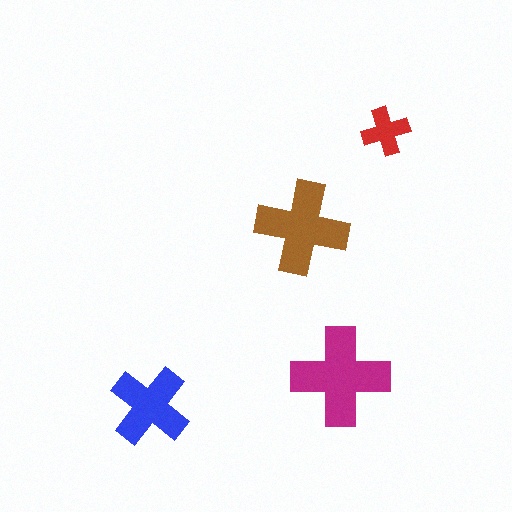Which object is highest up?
The red cross is topmost.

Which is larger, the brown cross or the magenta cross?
The magenta one.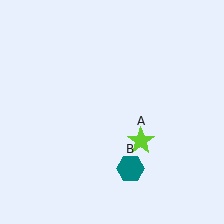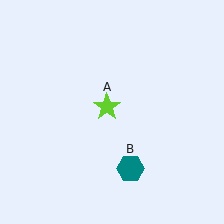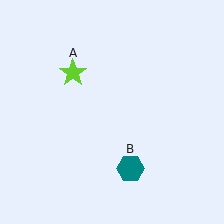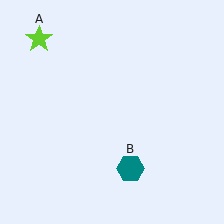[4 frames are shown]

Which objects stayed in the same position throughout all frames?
Teal hexagon (object B) remained stationary.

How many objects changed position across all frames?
1 object changed position: lime star (object A).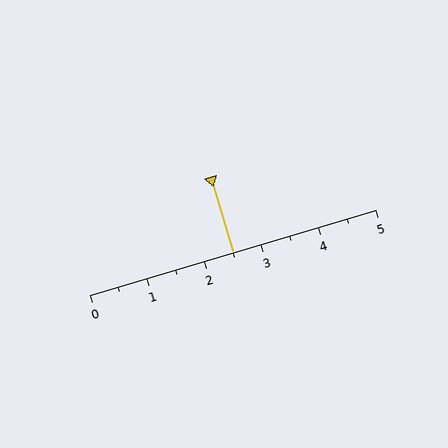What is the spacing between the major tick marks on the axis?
The major ticks are spaced 1 apart.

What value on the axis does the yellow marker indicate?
The marker indicates approximately 2.5.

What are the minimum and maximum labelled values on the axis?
The axis runs from 0 to 5.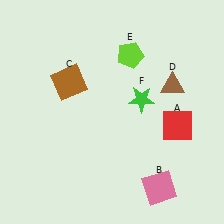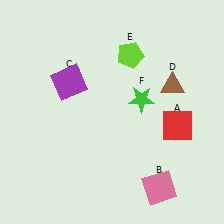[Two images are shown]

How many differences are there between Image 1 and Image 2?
There is 1 difference between the two images.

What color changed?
The square (C) changed from brown in Image 1 to purple in Image 2.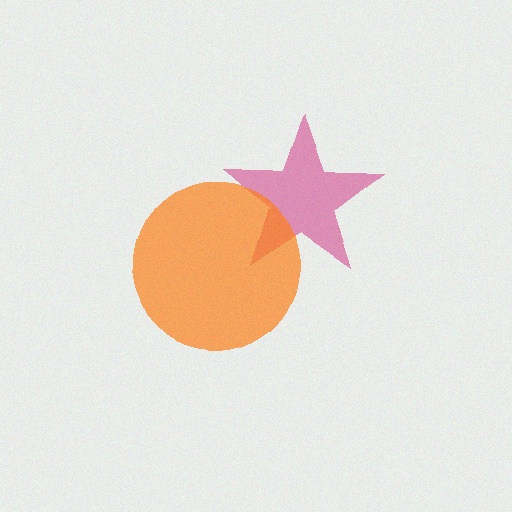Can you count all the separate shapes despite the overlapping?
Yes, there are 2 separate shapes.